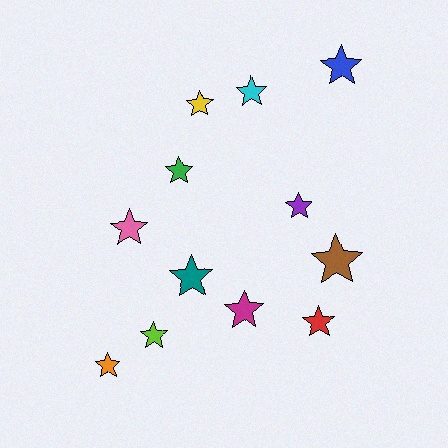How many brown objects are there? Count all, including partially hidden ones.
There is 1 brown object.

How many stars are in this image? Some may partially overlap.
There are 12 stars.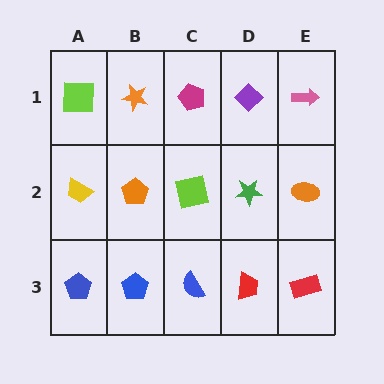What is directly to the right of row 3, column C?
A red trapezoid.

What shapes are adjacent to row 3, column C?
A lime square (row 2, column C), a blue pentagon (row 3, column B), a red trapezoid (row 3, column D).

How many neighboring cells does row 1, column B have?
3.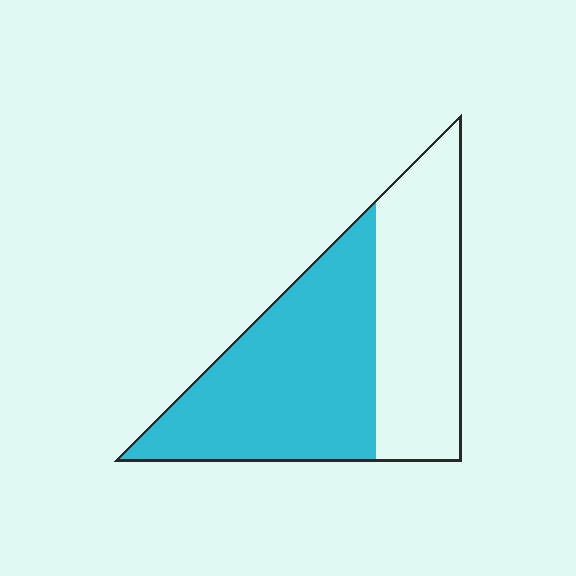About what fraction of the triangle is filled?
About three fifths (3/5).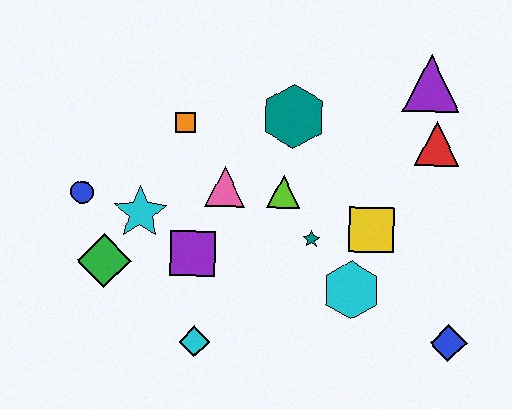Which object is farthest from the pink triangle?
The blue diamond is farthest from the pink triangle.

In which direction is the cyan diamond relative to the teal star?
The cyan diamond is to the left of the teal star.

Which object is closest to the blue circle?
The cyan star is closest to the blue circle.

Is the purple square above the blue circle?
No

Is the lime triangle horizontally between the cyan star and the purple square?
No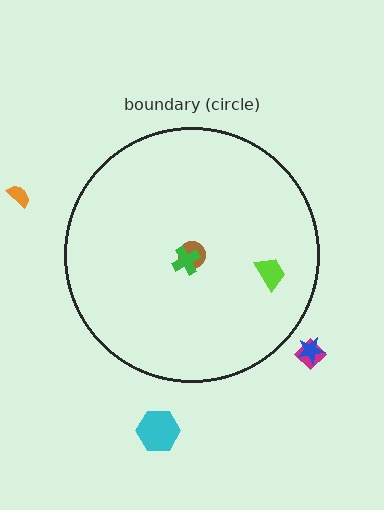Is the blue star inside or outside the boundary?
Outside.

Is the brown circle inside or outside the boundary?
Inside.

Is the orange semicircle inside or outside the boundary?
Outside.